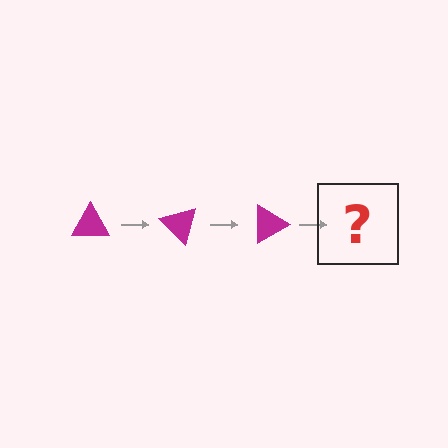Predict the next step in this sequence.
The next step is a magenta triangle rotated 135 degrees.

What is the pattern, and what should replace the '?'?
The pattern is that the triangle rotates 45 degrees each step. The '?' should be a magenta triangle rotated 135 degrees.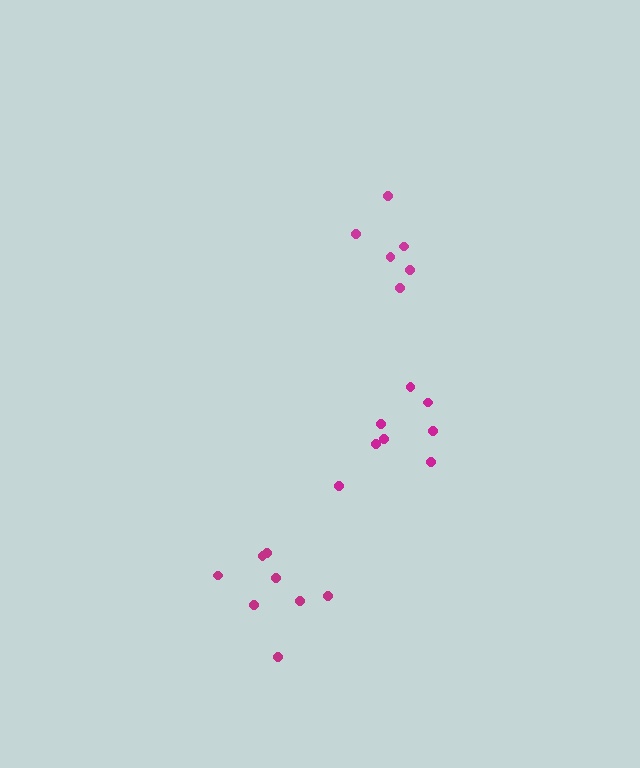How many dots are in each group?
Group 1: 8 dots, Group 2: 8 dots, Group 3: 6 dots (22 total).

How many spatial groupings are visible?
There are 3 spatial groupings.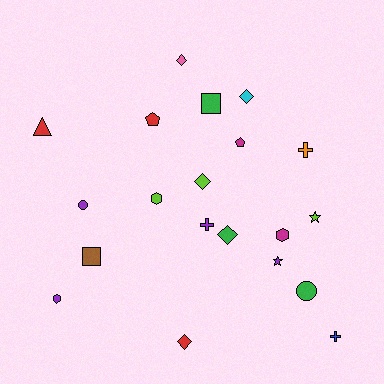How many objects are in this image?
There are 20 objects.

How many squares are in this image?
There are 2 squares.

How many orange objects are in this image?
There is 1 orange object.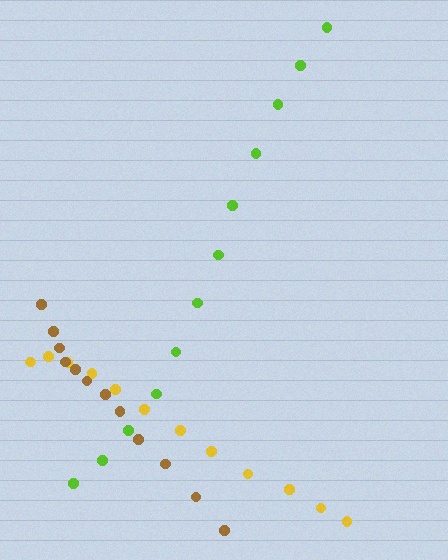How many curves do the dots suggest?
There are 3 distinct paths.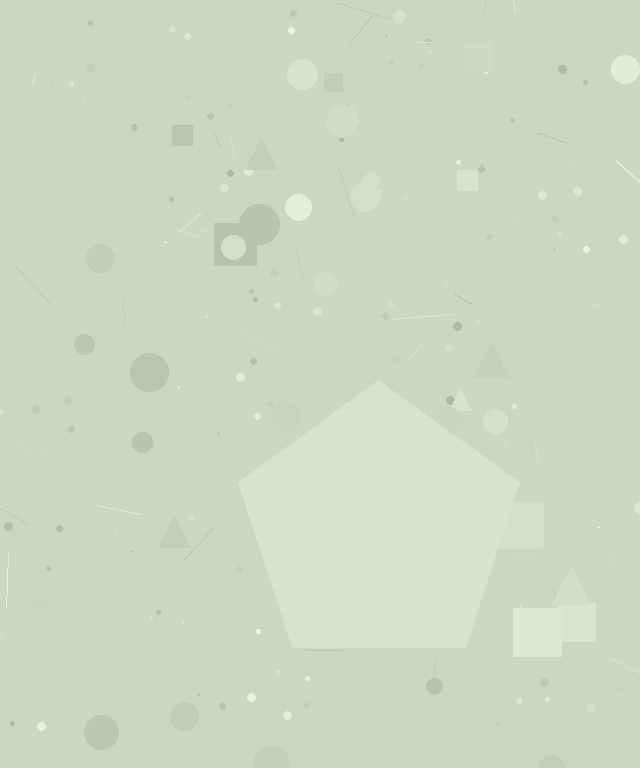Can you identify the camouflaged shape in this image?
The camouflaged shape is a pentagon.